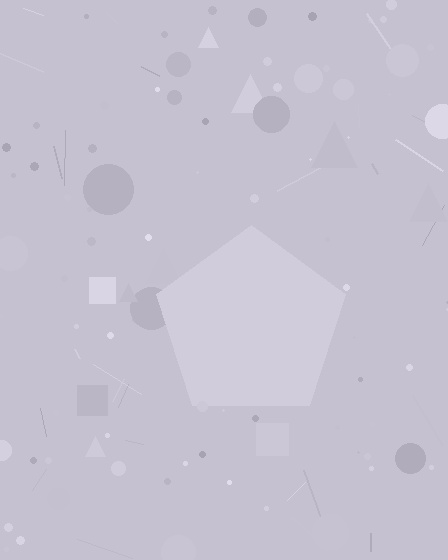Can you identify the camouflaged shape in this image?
The camouflaged shape is a pentagon.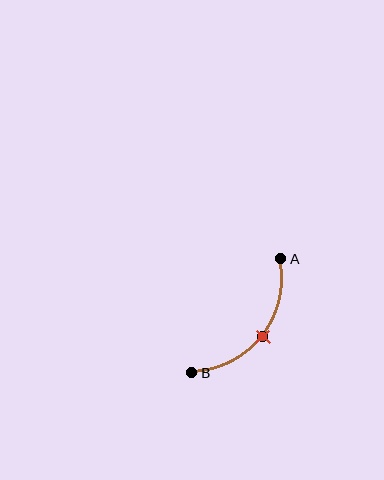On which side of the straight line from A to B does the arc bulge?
The arc bulges below and to the right of the straight line connecting A and B.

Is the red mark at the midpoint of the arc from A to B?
Yes. The red mark lies on the arc at equal arc-length from both A and B — it is the arc midpoint.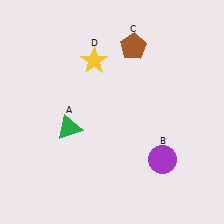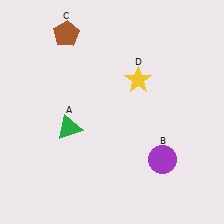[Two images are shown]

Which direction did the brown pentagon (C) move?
The brown pentagon (C) moved left.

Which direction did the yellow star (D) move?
The yellow star (D) moved right.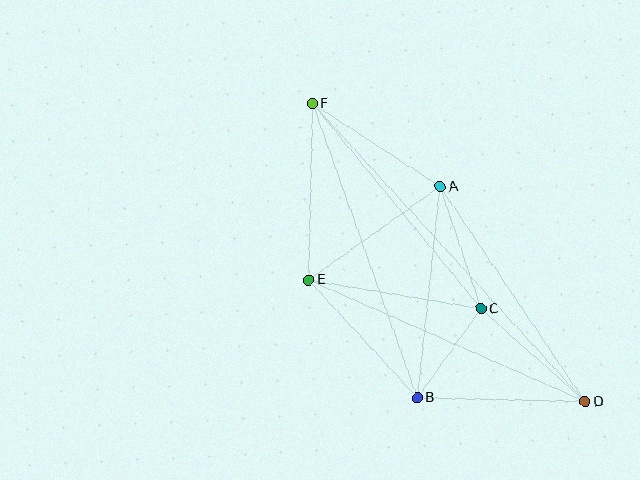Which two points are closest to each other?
Points B and C are closest to each other.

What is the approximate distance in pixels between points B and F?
The distance between B and F is approximately 312 pixels.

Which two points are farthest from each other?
Points D and F are farthest from each other.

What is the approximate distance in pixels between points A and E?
The distance between A and E is approximately 162 pixels.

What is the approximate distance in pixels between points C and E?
The distance between C and E is approximately 175 pixels.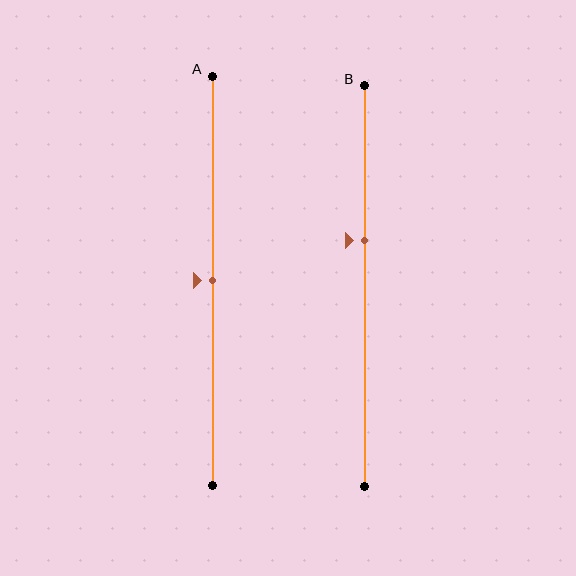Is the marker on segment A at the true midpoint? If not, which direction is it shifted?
Yes, the marker on segment A is at the true midpoint.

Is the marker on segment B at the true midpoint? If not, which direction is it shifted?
No, the marker on segment B is shifted upward by about 11% of the segment length.